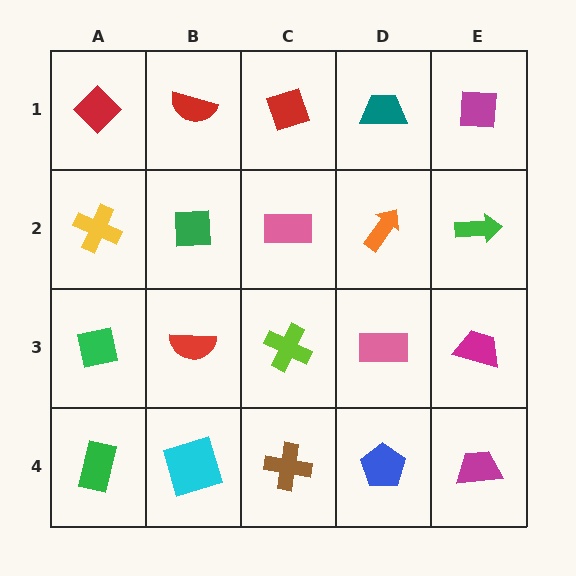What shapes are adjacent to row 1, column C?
A pink rectangle (row 2, column C), a red semicircle (row 1, column B), a teal trapezoid (row 1, column D).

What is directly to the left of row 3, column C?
A red semicircle.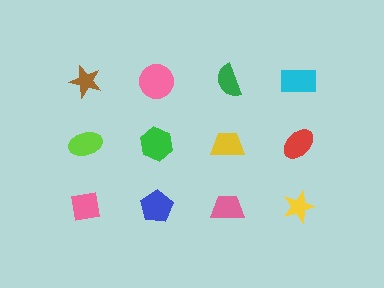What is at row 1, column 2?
A pink circle.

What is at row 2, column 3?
A yellow trapezoid.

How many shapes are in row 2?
4 shapes.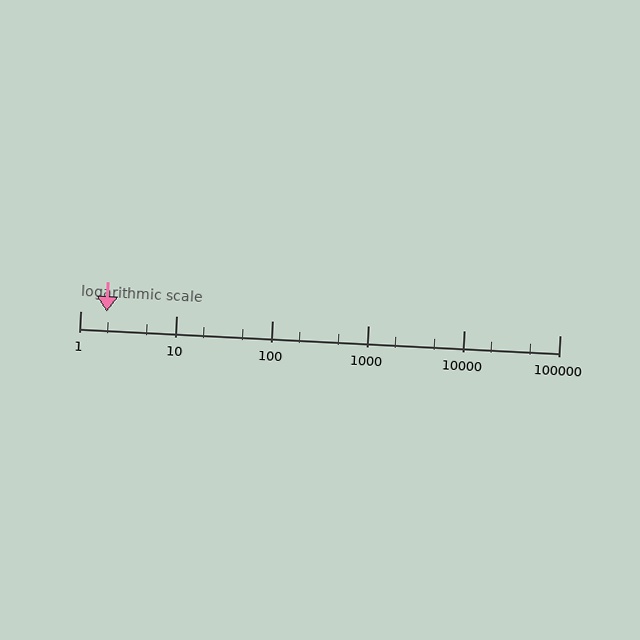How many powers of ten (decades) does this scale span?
The scale spans 5 decades, from 1 to 100000.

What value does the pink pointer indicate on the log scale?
The pointer indicates approximately 1.9.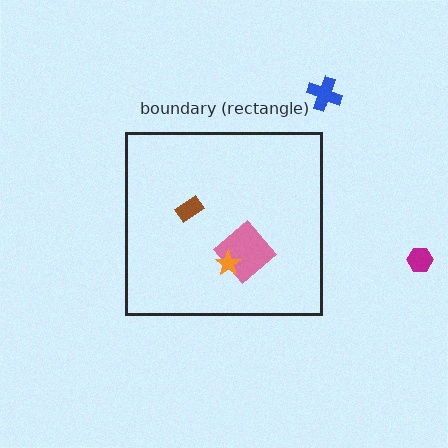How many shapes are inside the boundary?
3 inside, 2 outside.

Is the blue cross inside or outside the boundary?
Outside.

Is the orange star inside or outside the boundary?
Inside.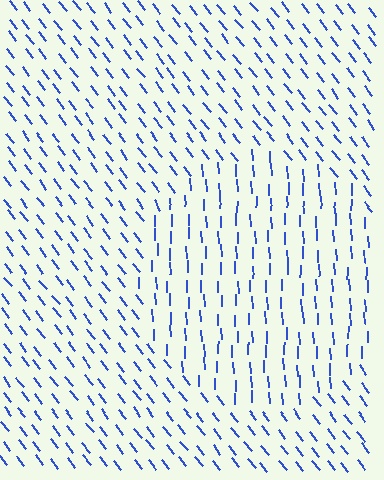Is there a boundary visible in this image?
Yes, there is a texture boundary formed by a change in line orientation.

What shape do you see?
I see a circle.